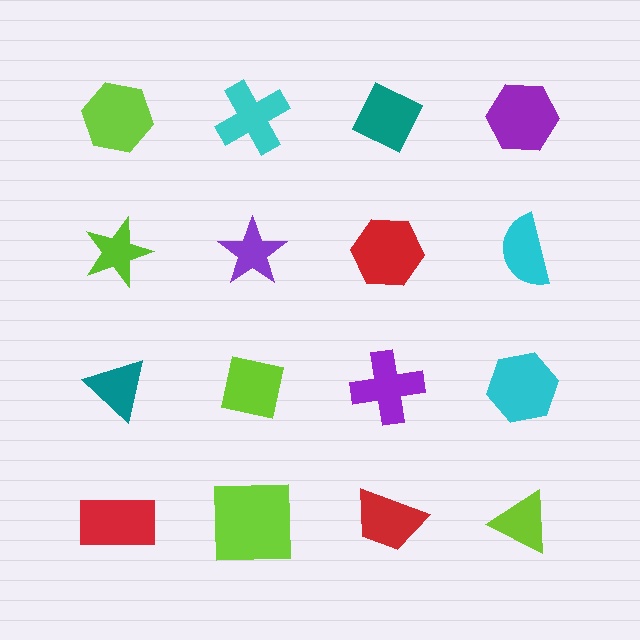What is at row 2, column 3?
A red hexagon.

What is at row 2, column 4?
A cyan semicircle.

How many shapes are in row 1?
4 shapes.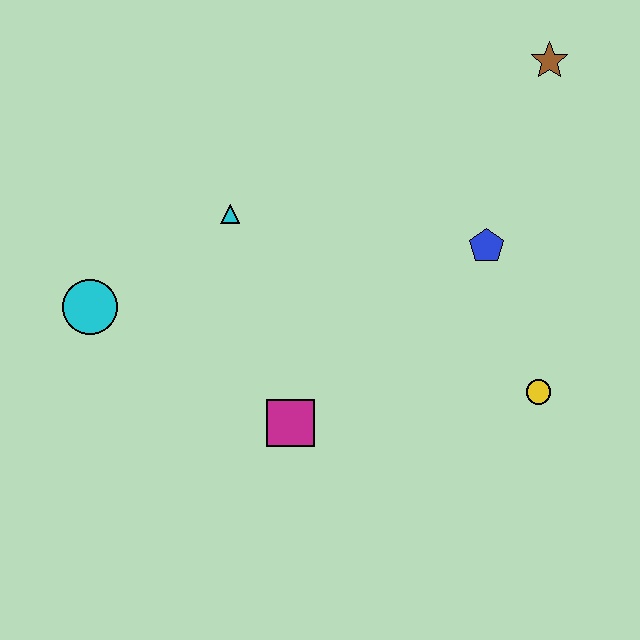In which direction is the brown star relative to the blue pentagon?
The brown star is above the blue pentagon.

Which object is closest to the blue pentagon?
The yellow circle is closest to the blue pentagon.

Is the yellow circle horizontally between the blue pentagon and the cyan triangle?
No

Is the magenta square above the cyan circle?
No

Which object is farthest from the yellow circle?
The cyan circle is farthest from the yellow circle.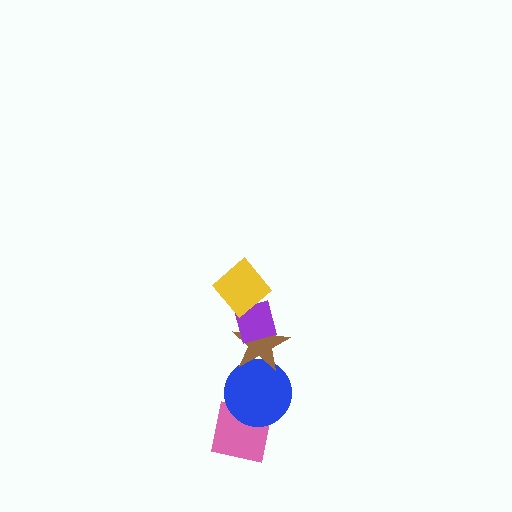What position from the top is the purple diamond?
The purple diamond is 2nd from the top.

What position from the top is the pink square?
The pink square is 5th from the top.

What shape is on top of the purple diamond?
The yellow diamond is on top of the purple diamond.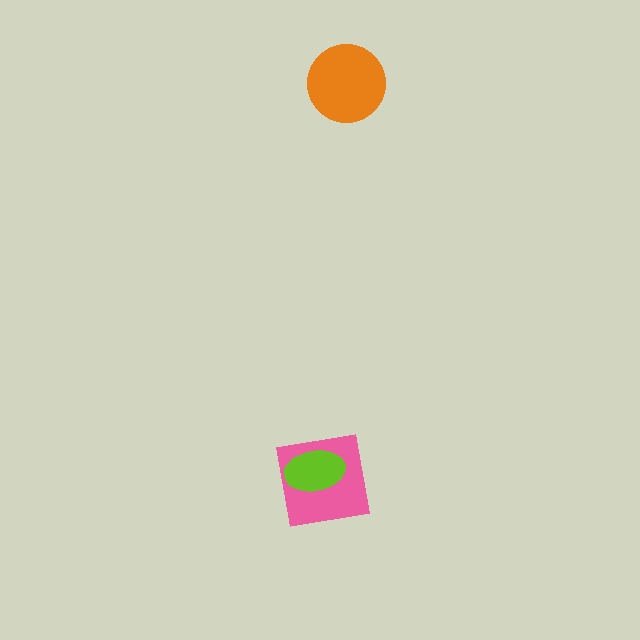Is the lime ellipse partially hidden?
No, no other shape covers it.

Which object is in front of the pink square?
The lime ellipse is in front of the pink square.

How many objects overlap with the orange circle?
0 objects overlap with the orange circle.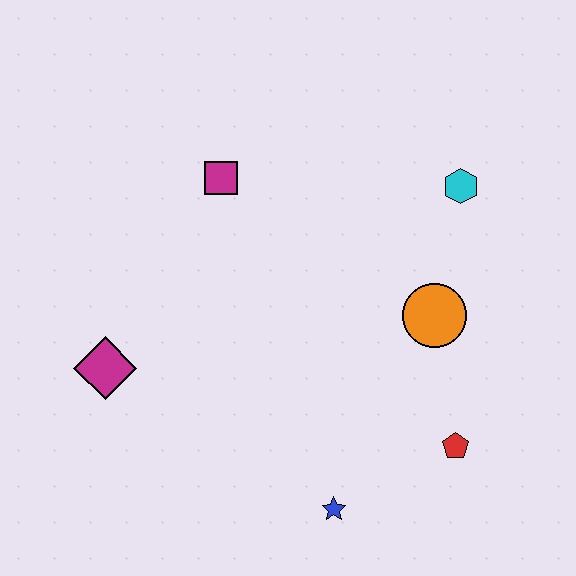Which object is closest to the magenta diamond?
The magenta square is closest to the magenta diamond.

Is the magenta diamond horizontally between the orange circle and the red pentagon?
No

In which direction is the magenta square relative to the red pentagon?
The magenta square is above the red pentagon.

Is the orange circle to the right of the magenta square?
Yes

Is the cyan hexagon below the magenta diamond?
No